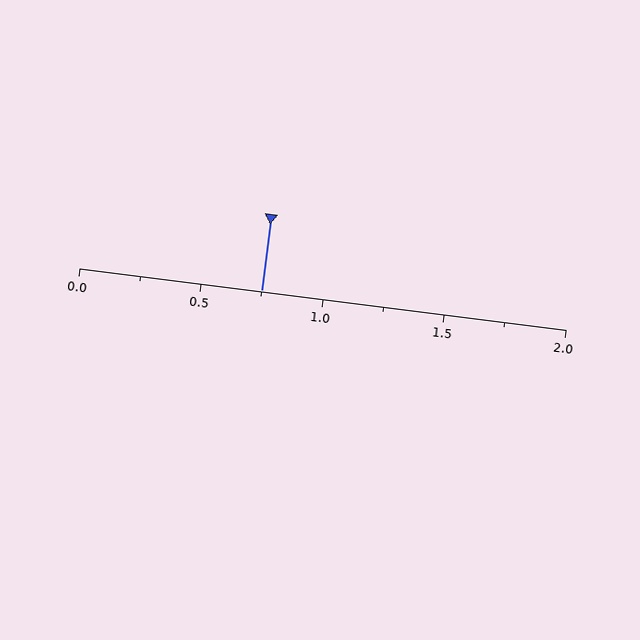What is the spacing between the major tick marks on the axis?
The major ticks are spaced 0.5 apart.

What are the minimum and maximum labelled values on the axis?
The axis runs from 0.0 to 2.0.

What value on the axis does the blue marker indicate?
The marker indicates approximately 0.75.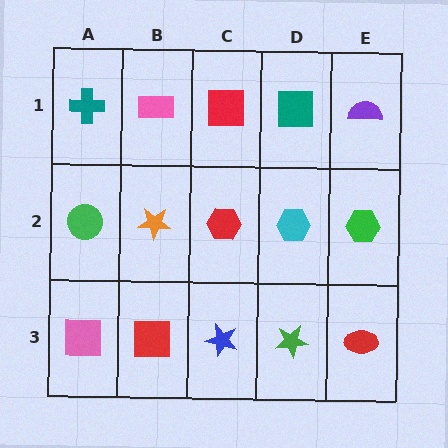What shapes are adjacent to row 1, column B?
An orange star (row 2, column B), a teal cross (row 1, column A), a red square (row 1, column C).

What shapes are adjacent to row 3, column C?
A red hexagon (row 2, column C), a red square (row 3, column B), a green star (row 3, column D).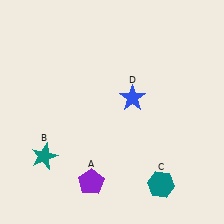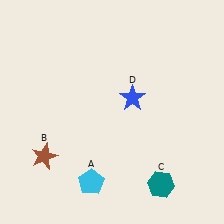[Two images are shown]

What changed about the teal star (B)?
In Image 1, B is teal. In Image 2, it changed to brown.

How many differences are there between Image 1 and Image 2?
There are 2 differences between the two images.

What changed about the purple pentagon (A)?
In Image 1, A is purple. In Image 2, it changed to cyan.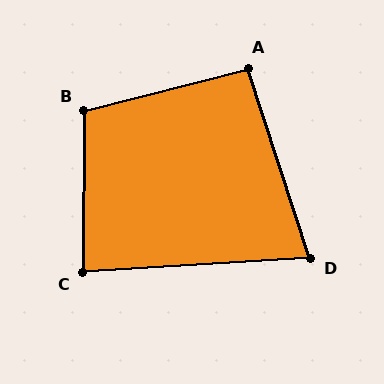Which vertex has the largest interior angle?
B, at approximately 105 degrees.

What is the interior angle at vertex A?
Approximately 94 degrees (approximately right).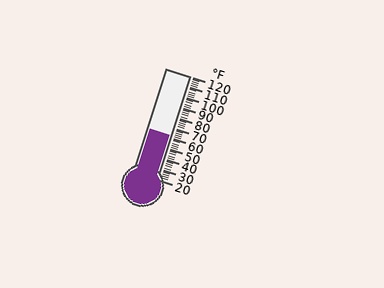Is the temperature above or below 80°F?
The temperature is below 80°F.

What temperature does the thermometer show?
The thermometer shows approximately 62°F.